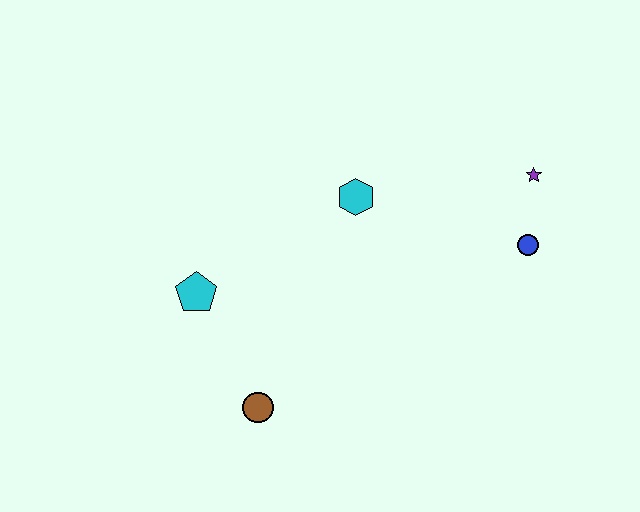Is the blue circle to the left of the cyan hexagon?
No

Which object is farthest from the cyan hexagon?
The brown circle is farthest from the cyan hexagon.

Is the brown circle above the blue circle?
No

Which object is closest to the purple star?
The blue circle is closest to the purple star.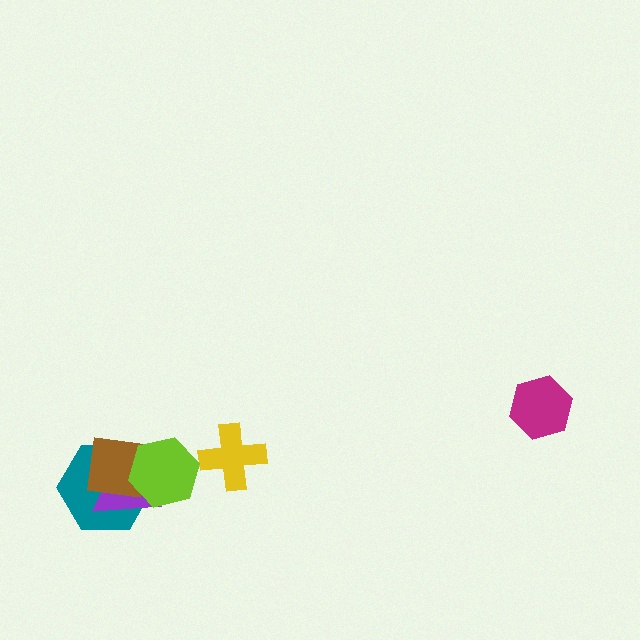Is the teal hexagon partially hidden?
Yes, it is partially covered by another shape.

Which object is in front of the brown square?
The lime hexagon is in front of the brown square.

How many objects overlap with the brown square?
3 objects overlap with the brown square.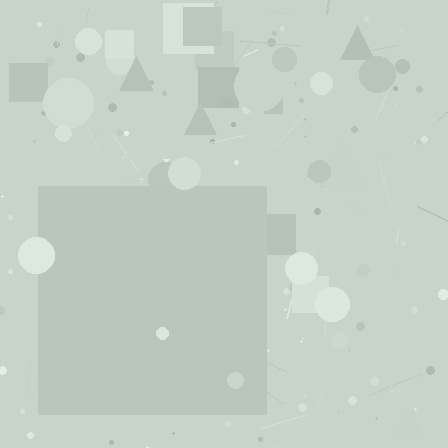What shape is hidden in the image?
A square is hidden in the image.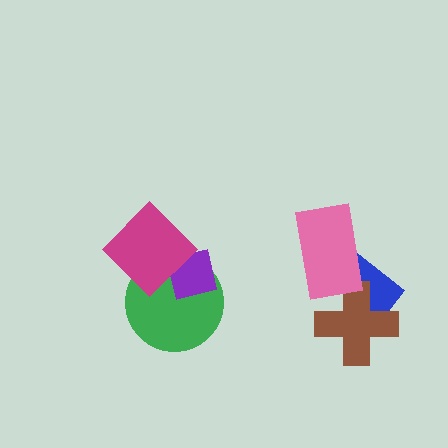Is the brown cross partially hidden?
Yes, it is partially covered by another shape.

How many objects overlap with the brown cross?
2 objects overlap with the brown cross.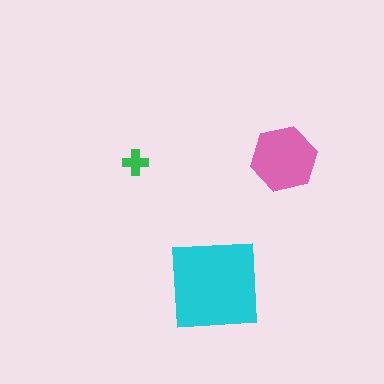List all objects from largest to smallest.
The cyan square, the pink hexagon, the green cross.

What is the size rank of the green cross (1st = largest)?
3rd.